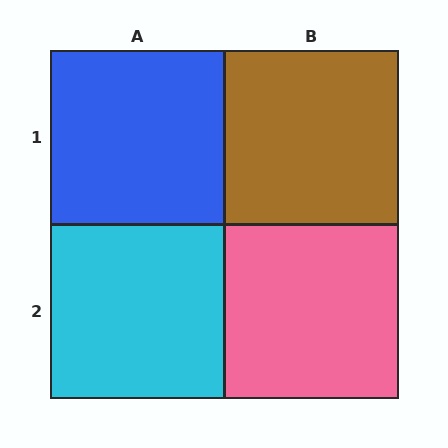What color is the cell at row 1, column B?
Brown.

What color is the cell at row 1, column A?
Blue.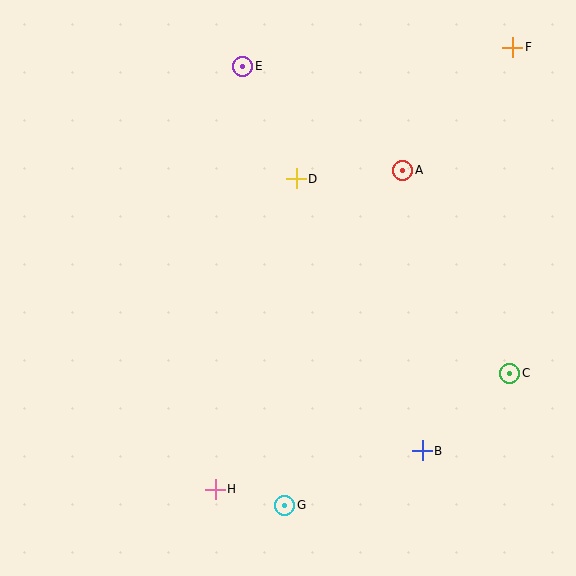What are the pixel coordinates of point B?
Point B is at (422, 451).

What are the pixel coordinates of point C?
Point C is at (510, 373).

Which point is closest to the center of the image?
Point D at (296, 179) is closest to the center.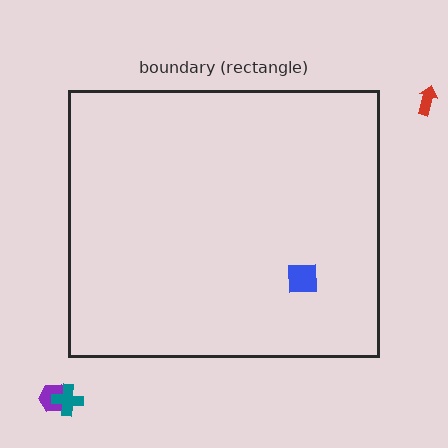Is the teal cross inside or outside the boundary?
Outside.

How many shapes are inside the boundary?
1 inside, 3 outside.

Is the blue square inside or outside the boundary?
Inside.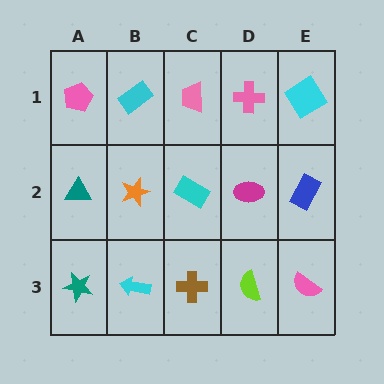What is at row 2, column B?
An orange star.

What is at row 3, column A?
A teal star.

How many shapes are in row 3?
5 shapes.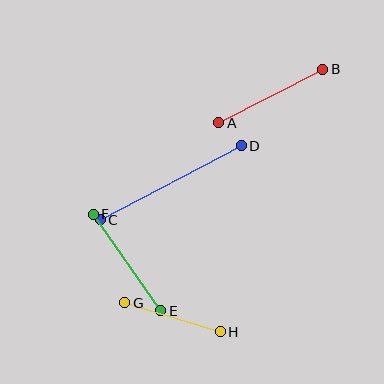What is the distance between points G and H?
The distance is approximately 100 pixels.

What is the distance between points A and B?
The distance is approximately 117 pixels.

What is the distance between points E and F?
The distance is approximately 118 pixels.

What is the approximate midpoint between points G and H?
The midpoint is at approximately (173, 317) pixels.